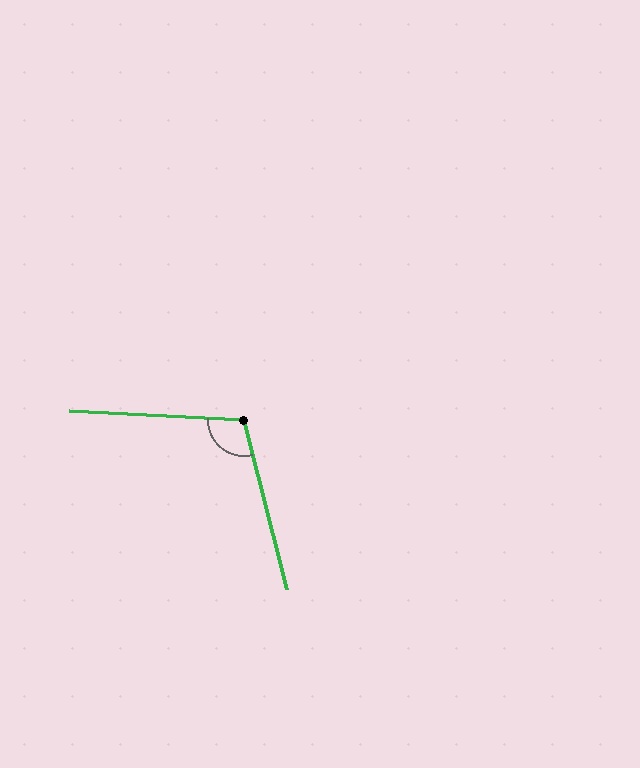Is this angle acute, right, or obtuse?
It is obtuse.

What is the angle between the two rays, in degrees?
Approximately 107 degrees.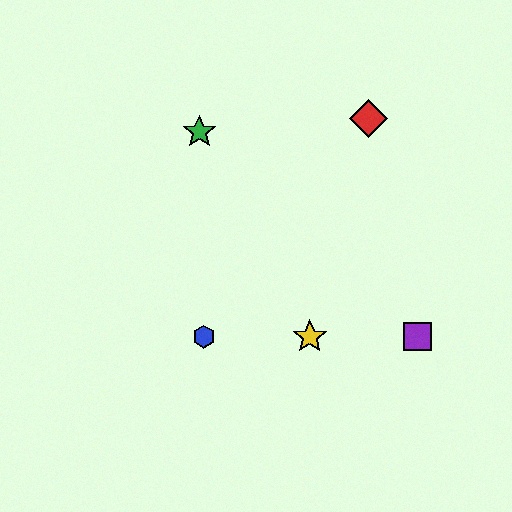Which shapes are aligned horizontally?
The blue hexagon, the yellow star, the purple square are aligned horizontally.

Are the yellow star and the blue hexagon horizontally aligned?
Yes, both are at y≈337.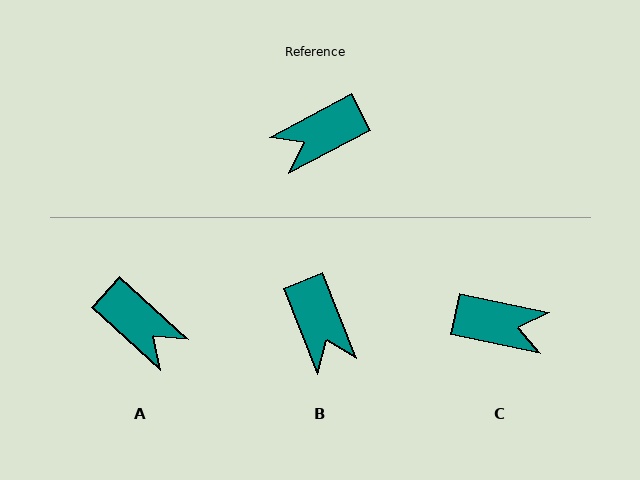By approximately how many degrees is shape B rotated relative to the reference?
Approximately 84 degrees counter-clockwise.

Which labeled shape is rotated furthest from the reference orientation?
C, about 140 degrees away.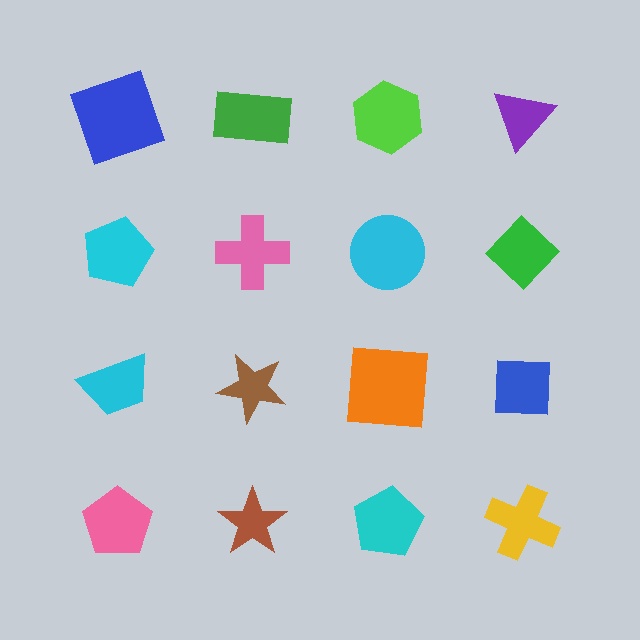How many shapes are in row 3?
4 shapes.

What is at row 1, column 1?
A blue square.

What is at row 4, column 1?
A pink pentagon.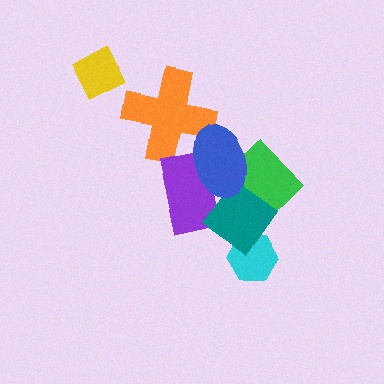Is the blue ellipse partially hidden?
No, no other shape covers it.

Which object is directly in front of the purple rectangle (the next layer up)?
The teal diamond is directly in front of the purple rectangle.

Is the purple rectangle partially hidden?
Yes, it is partially covered by another shape.